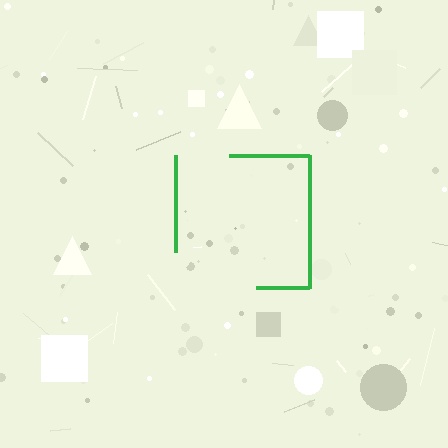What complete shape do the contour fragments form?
The contour fragments form a square.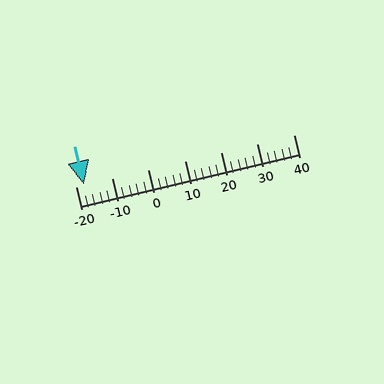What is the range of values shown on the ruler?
The ruler shows values from -20 to 40.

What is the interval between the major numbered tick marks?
The major tick marks are spaced 10 units apart.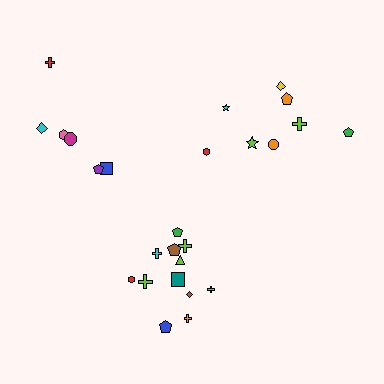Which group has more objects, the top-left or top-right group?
The top-right group.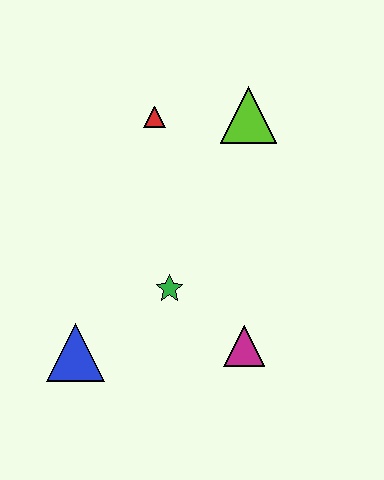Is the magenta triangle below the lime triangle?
Yes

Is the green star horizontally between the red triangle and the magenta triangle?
Yes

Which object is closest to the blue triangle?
The green star is closest to the blue triangle.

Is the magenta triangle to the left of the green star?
No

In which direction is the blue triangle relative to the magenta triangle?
The blue triangle is to the left of the magenta triangle.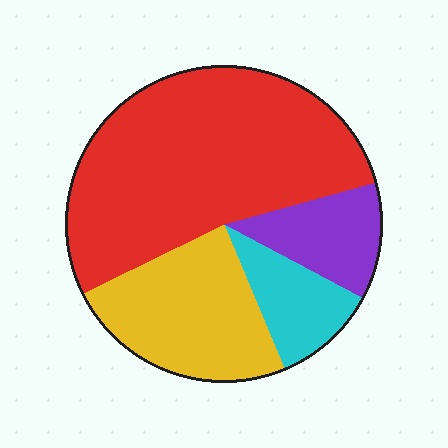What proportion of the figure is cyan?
Cyan takes up about one tenth (1/10) of the figure.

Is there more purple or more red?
Red.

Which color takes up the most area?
Red, at roughly 55%.